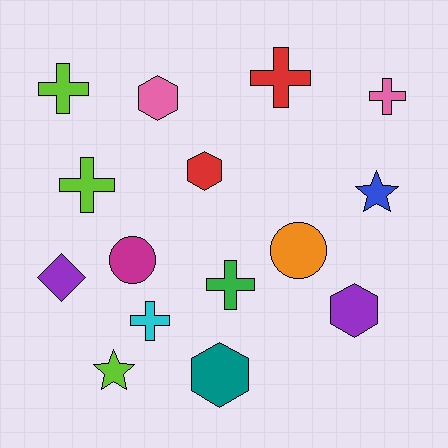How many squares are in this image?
There are no squares.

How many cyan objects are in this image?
There is 1 cyan object.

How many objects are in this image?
There are 15 objects.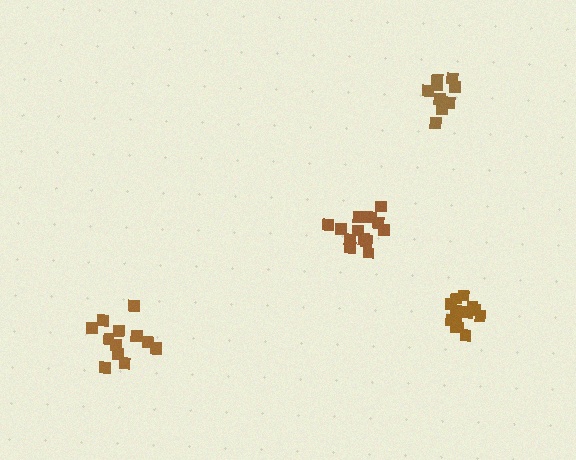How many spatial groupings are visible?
There are 4 spatial groupings.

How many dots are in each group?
Group 1: 13 dots, Group 2: 13 dots, Group 3: 9 dots, Group 4: 13 dots (48 total).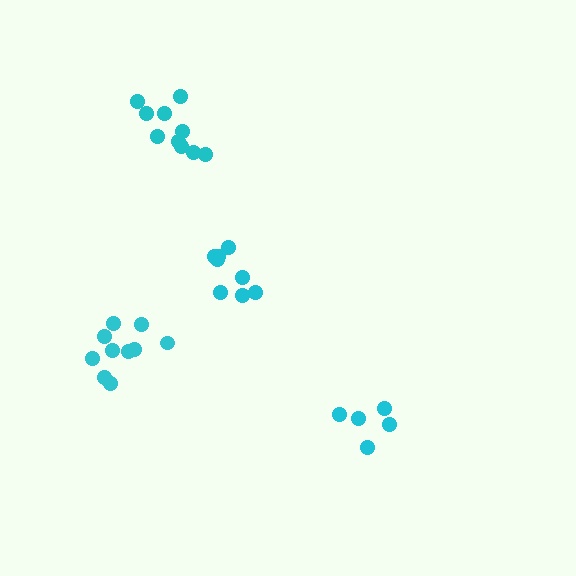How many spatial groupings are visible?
There are 4 spatial groupings.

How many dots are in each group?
Group 1: 8 dots, Group 2: 5 dots, Group 3: 10 dots, Group 4: 10 dots (33 total).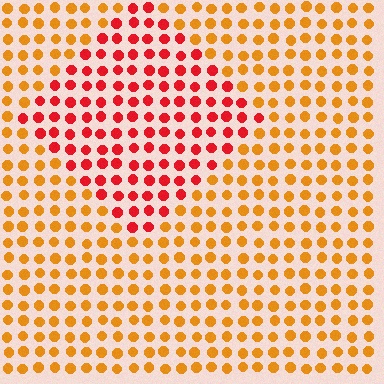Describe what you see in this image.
The image is filled with small orange elements in a uniform arrangement. A diamond-shaped region is visible where the elements are tinted to a slightly different hue, forming a subtle color boundary.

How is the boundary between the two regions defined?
The boundary is defined purely by a slight shift in hue (about 40 degrees). Spacing, size, and orientation are identical on both sides.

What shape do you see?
I see a diamond.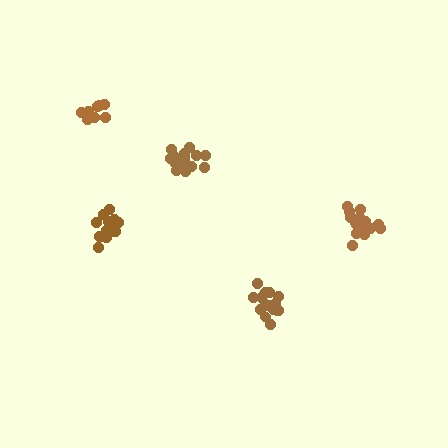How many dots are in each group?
Group 1: 17 dots, Group 2: 15 dots, Group 3: 15 dots, Group 4: 11 dots, Group 5: 14 dots (72 total).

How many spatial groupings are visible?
There are 5 spatial groupings.